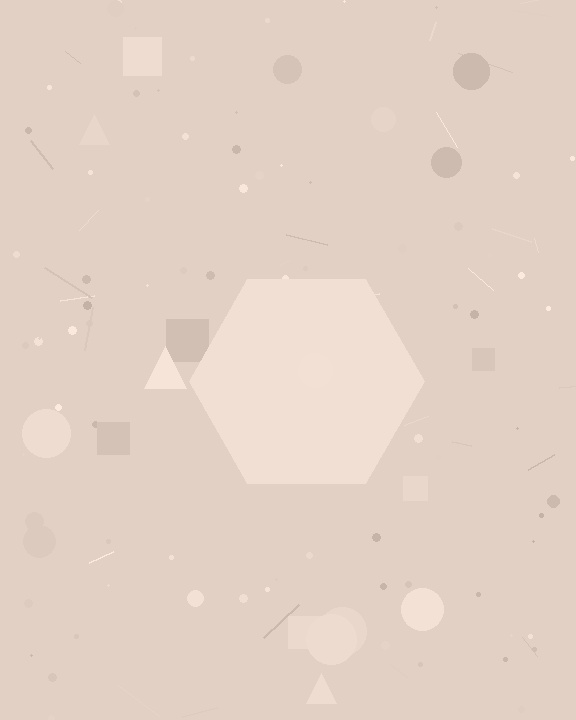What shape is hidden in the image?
A hexagon is hidden in the image.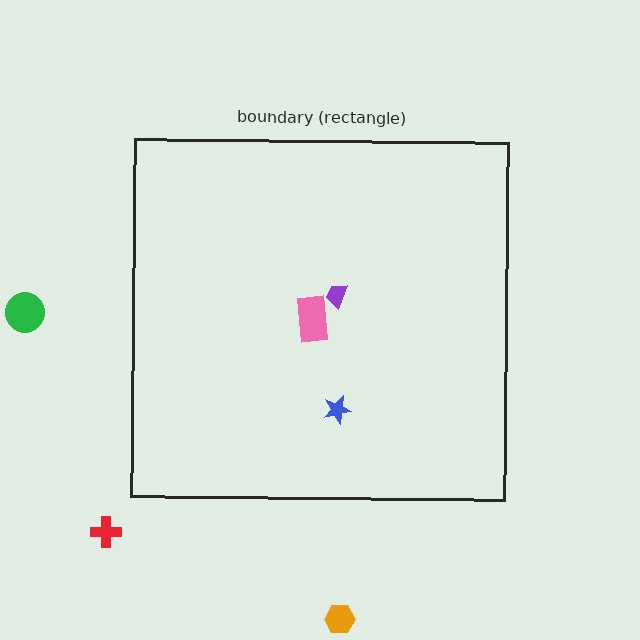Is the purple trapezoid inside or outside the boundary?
Inside.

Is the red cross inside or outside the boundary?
Outside.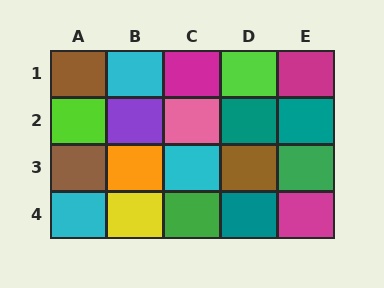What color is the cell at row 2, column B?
Purple.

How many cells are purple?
1 cell is purple.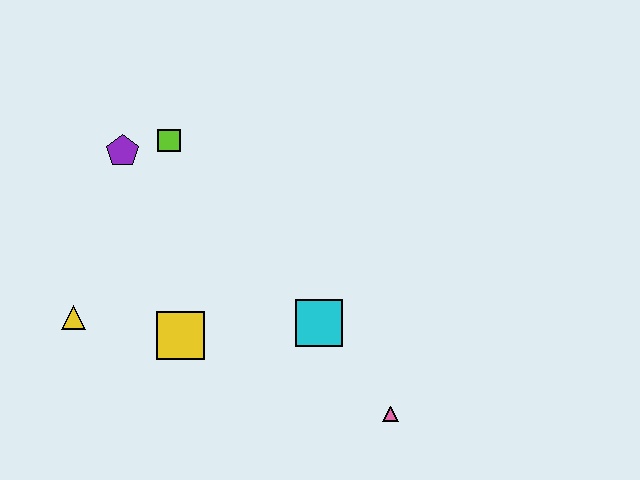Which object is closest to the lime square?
The purple pentagon is closest to the lime square.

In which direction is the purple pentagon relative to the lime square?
The purple pentagon is to the left of the lime square.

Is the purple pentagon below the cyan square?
No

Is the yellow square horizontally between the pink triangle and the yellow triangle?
Yes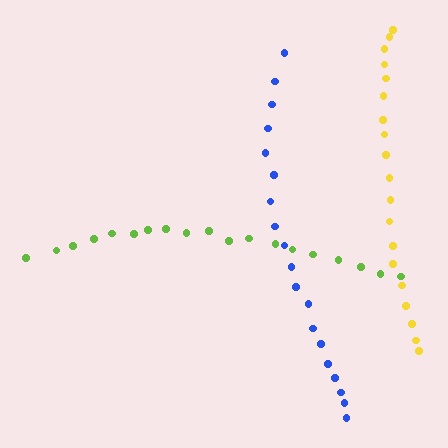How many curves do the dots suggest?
There are 3 distinct paths.